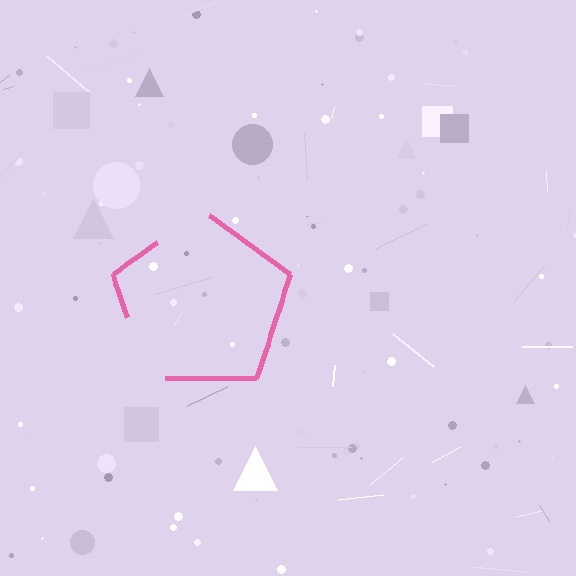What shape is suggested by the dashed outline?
The dashed outline suggests a pentagon.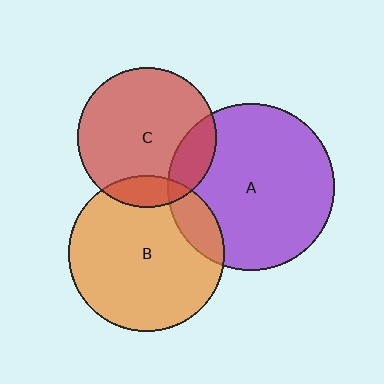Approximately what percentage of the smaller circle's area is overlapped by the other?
Approximately 15%.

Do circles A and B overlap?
Yes.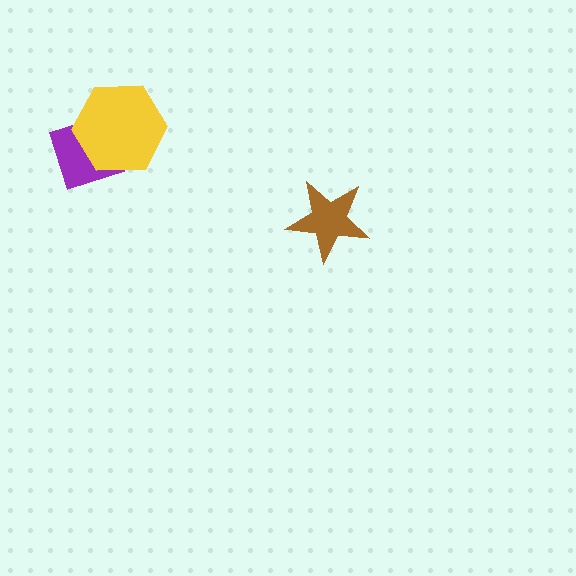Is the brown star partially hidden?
No, no other shape covers it.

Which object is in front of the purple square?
The yellow hexagon is in front of the purple square.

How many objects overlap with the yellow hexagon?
1 object overlaps with the yellow hexagon.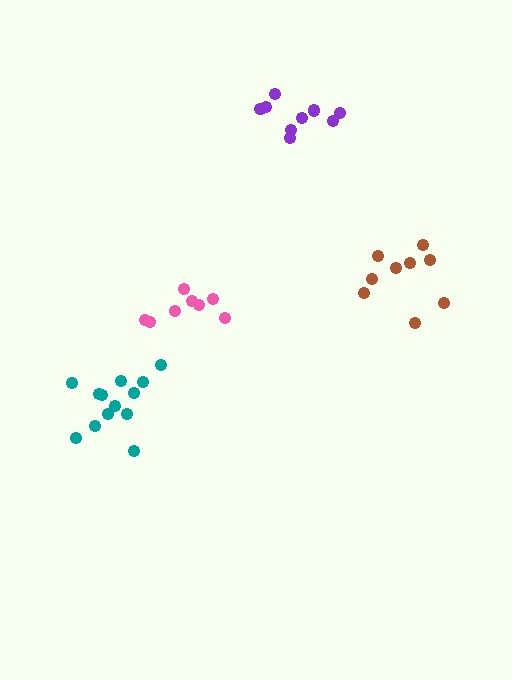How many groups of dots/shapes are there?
There are 4 groups.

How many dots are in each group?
Group 1: 9 dots, Group 2: 9 dots, Group 3: 8 dots, Group 4: 13 dots (39 total).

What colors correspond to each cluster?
The clusters are colored: brown, purple, pink, teal.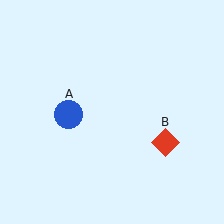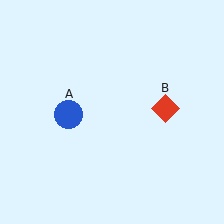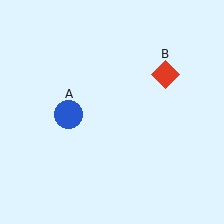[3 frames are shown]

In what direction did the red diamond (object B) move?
The red diamond (object B) moved up.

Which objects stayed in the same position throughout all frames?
Blue circle (object A) remained stationary.